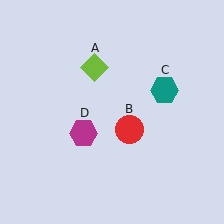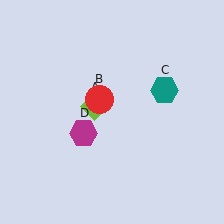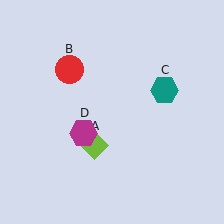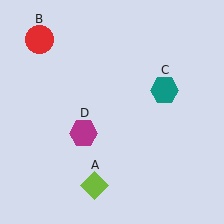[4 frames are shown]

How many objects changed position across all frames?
2 objects changed position: lime diamond (object A), red circle (object B).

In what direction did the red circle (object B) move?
The red circle (object B) moved up and to the left.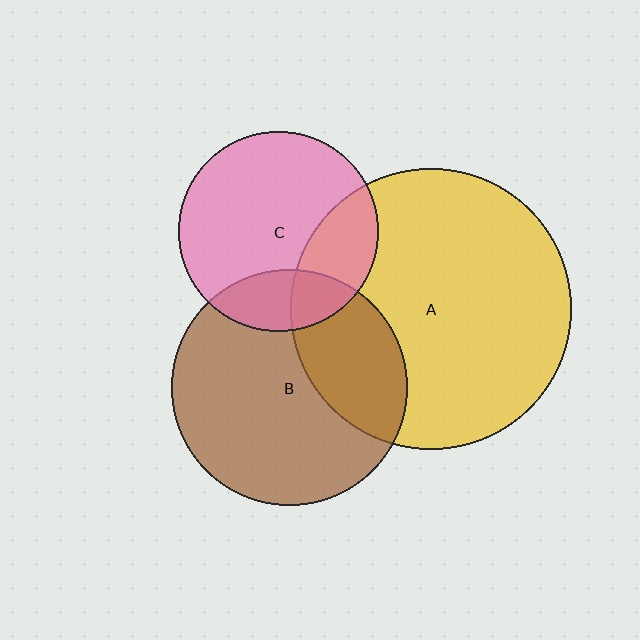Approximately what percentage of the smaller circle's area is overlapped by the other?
Approximately 20%.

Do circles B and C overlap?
Yes.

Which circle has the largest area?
Circle A (yellow).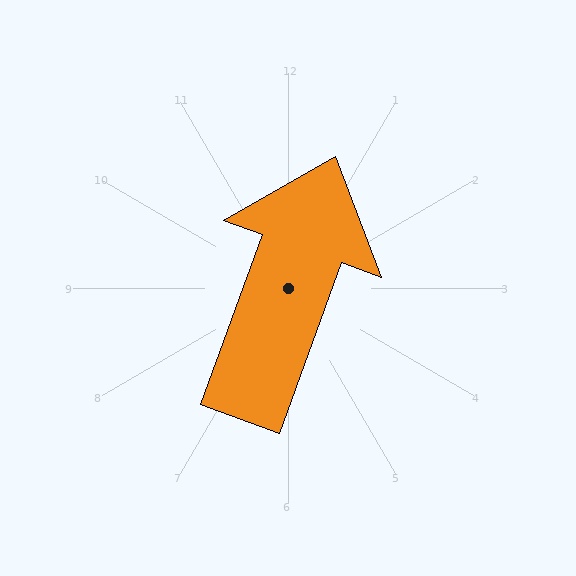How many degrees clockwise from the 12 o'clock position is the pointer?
Approximately 20 degrees.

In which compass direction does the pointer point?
North.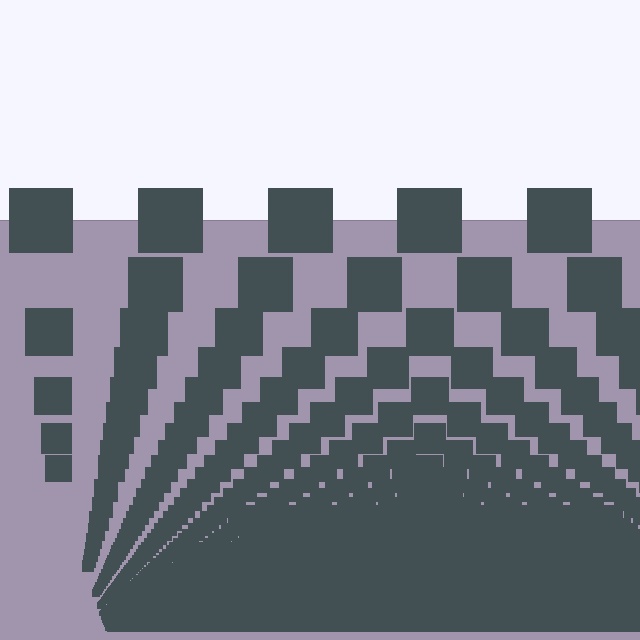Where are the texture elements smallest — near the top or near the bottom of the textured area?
Near the bottom.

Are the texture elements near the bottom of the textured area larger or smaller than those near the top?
Smaller. The gradient is inverted — elements near the bottom are smaller and denser.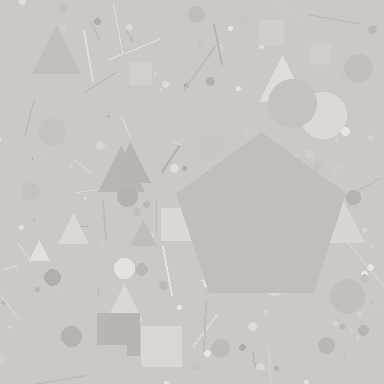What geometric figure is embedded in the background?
A pentagon is embedded in the background.